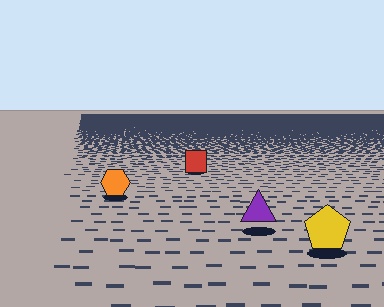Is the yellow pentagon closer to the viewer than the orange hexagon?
Yes. The yellow pentagon is closer — you can tell from the texture gradient: the ground texture is coarser near it.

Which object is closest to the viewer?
The yellow pentagon is closest. The texture marks near it are larger and more spread out.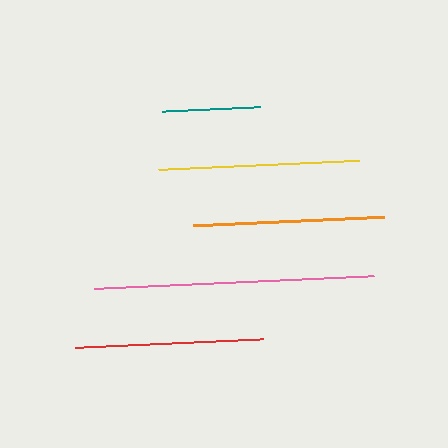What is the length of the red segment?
The red segment is approximately 188 pixels long.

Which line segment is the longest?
The pink line is the longest at approximately 280 pixels.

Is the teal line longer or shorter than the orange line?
The orange line is longer than the teal line.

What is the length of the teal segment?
The teal segment is approximately 98 pixels long.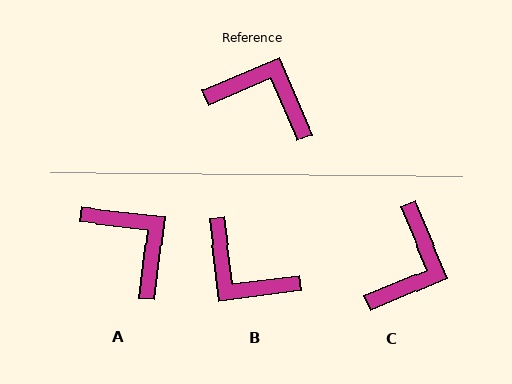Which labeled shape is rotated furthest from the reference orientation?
B, about 164 degrees away.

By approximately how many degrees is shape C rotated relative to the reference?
Approximately 90 degrees clockwise.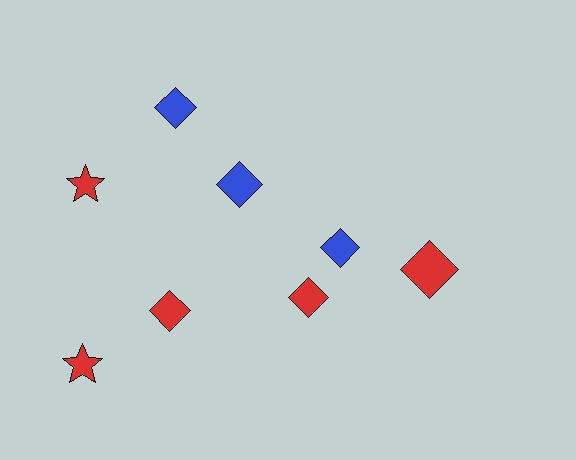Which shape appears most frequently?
Diamond, with 6 objects.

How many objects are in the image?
There are 8 objects.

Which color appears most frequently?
Red, with 5 objects.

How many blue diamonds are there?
There are 3 blue diamonds.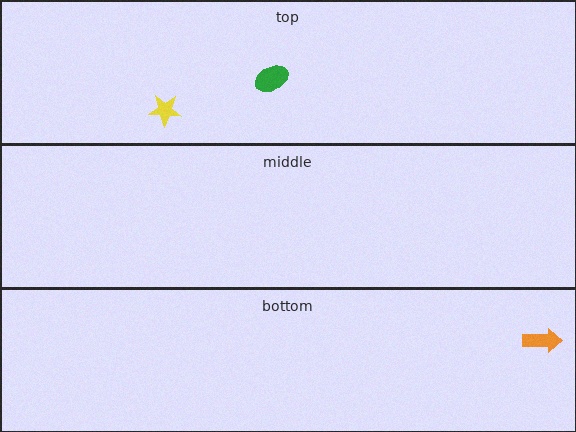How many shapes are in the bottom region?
1.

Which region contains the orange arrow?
The bottom region.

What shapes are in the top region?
The green ellipse, the yellow star.